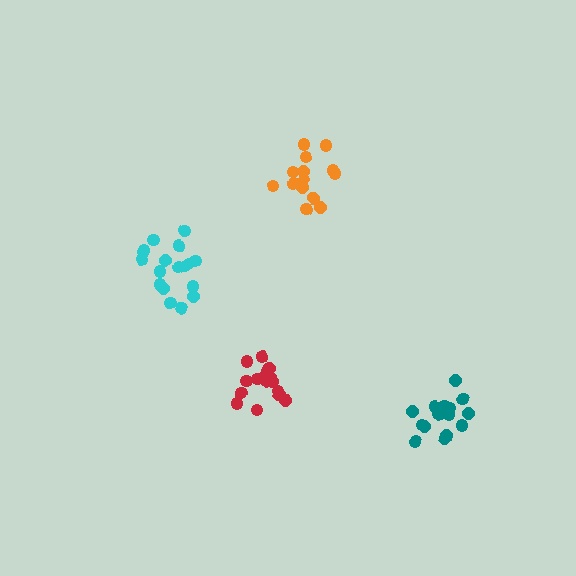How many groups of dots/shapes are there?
There are 4 groups.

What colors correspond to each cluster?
The clusters are colored: cyan, red, orange, teal.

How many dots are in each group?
Group 1: 18 dots, Group 2: 16 dots, Group 3: 15 dots, Group 4: 19 dots (68 total).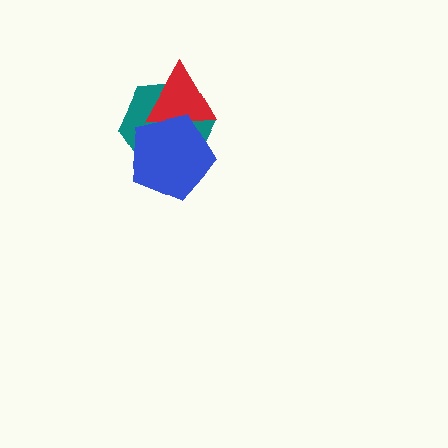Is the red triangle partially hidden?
Yes, it is partially covered by another shape.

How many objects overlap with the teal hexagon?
2 objects overlap with the teal hexagon.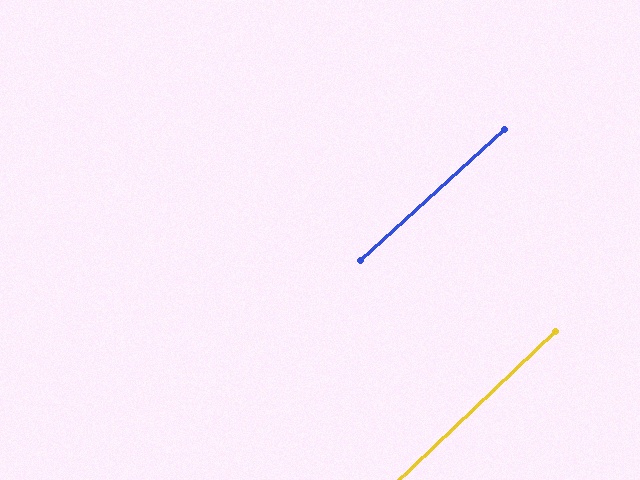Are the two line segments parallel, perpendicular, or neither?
Parallel — their directions differ by only 1.3°.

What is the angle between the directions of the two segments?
Approximately 1 degree.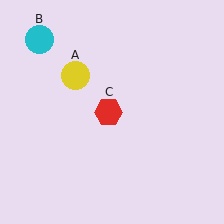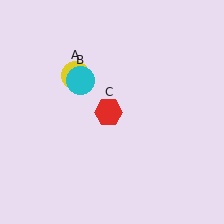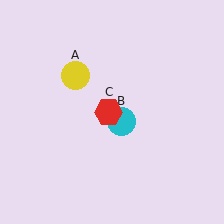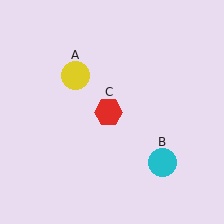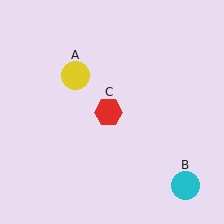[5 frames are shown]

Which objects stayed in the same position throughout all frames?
Yellow circle (object A) and red hexagon (object C) remained stationary.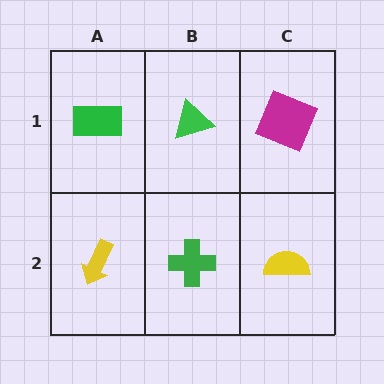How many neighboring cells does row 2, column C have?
2.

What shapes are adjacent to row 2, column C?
A magenta square (row 1, column C), a green cross (row 2, column B).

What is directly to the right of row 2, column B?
A yellow semicircle.